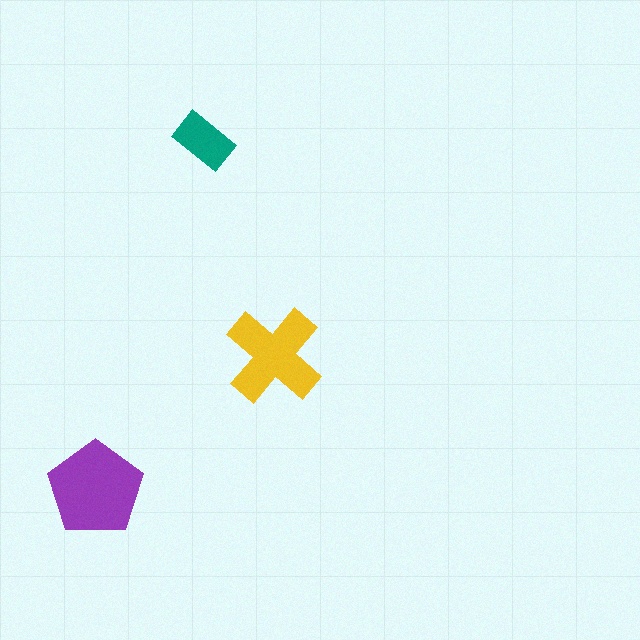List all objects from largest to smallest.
The purple pentagon, the yellow cross, the teal rectangle.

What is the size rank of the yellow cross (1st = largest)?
2nd.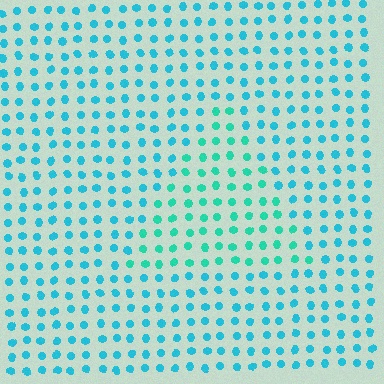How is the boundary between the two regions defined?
The boundary is defined purely by a slight shift in hue (about 24 degrees). Spacing, size, and orientation are identical on both sides.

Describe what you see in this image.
The image is filled with small cyan elements in a uniform arrangement. A triangle-shaped region is visible where the elements are tinted to a slightly different hue, forming a subtle color boundary.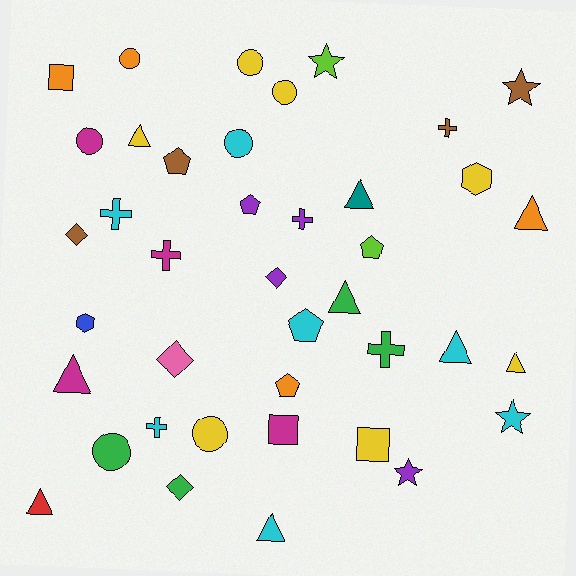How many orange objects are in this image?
There are 4 orange objects.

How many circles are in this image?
There are 7 circles.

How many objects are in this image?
There are 40 objects.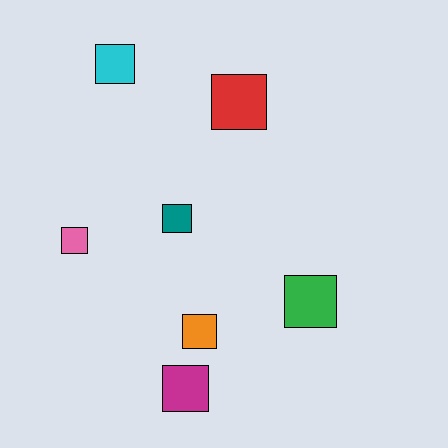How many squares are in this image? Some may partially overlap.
There are 7 squares.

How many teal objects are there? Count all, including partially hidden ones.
There is 1 teal object.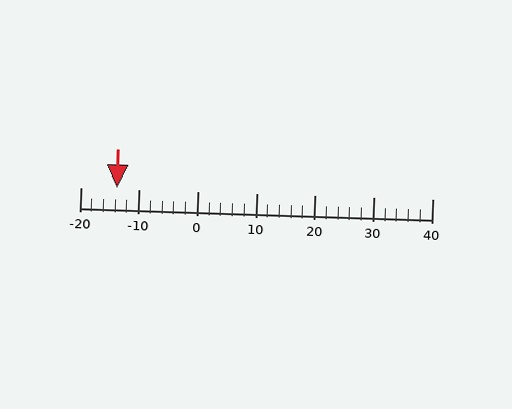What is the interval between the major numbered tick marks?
The major tick marks are spaced 10 units apart.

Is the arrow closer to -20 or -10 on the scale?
The arrow is closer to -10.